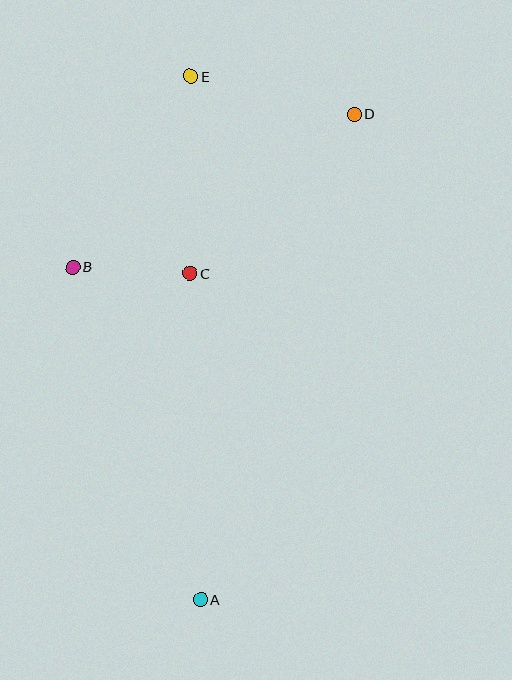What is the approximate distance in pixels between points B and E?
The distance between B and E is approximately 224 pixels.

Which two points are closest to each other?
Points B and C are closest to each other.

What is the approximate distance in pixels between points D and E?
The distance between D and E is approximately 168 pixels.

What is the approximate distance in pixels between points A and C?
The distance between A and C is approximately 327 pixels.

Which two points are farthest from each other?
Points A and E are farthest from each other.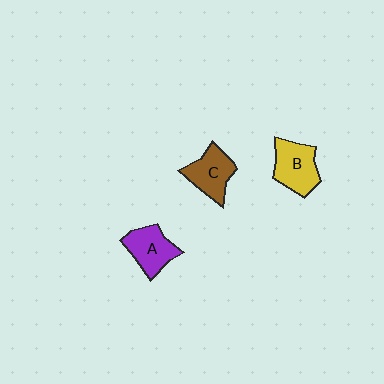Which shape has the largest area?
Shape B (yellow).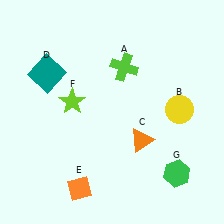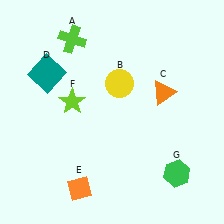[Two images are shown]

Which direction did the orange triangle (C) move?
The orange triangle (C) moved up.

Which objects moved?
The objects that moved are: the lime cross (A), the yellow circle (B), the orange triangle (C).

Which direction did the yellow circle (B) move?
The yellow circle (B) moved left.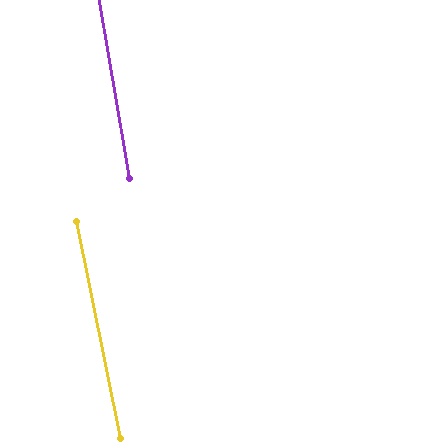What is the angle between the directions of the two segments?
Approximately 2 degrees.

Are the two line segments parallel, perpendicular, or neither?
Parallel — their directions differ by only 2.0°.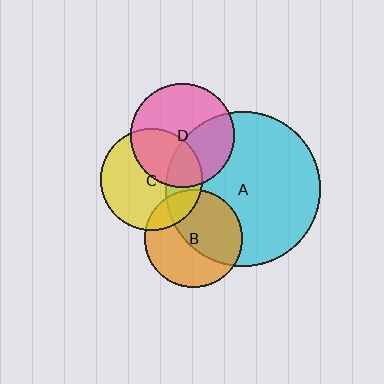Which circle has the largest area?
Circle A (cyan).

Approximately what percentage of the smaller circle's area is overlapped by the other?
Approximately 25%.